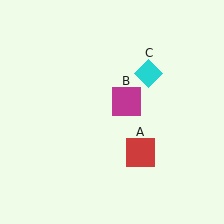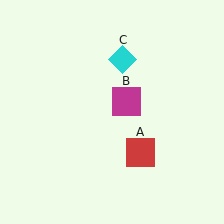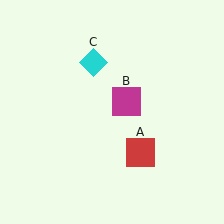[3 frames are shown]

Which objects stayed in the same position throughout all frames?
Red square (object A) and magenta square (object B) remained stationary.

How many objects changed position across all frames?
1 object changed position: cyan diamond (object C).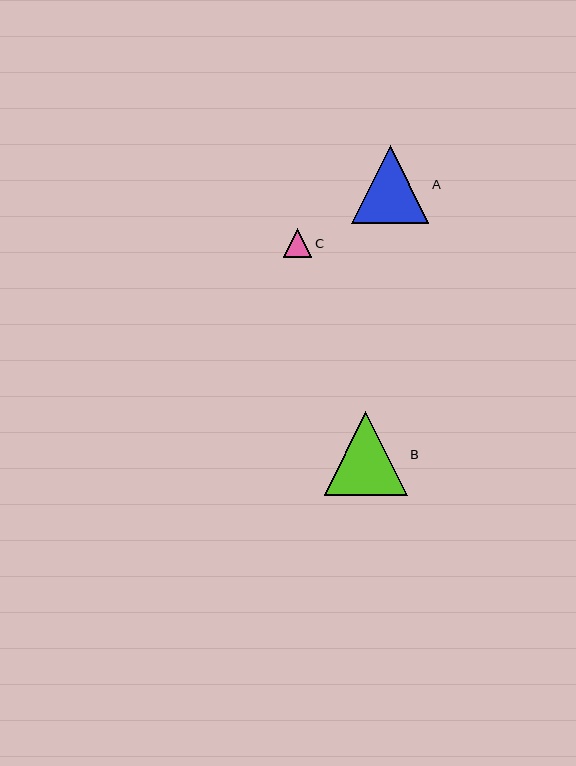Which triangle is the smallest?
Triangle C is the smallest with a size of approximately 28 pixels.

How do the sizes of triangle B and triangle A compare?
Triangle B and triangle A are approximately the same size.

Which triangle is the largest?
Triangle B is the largest with a size of approximately 83 pixels.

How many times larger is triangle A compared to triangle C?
Triangle A is approximately 2.7 times the size of triangle C.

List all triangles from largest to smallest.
From largest to smallest: B, A, C.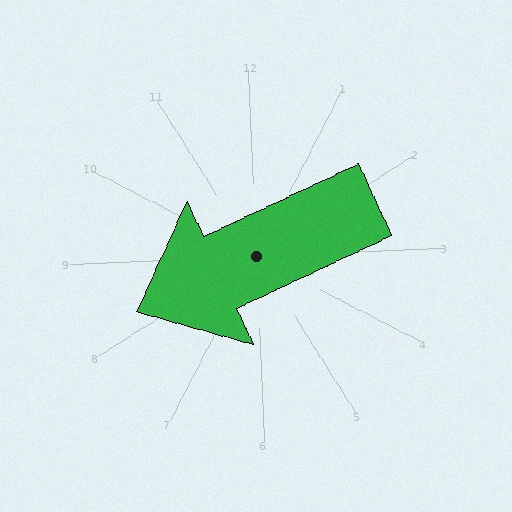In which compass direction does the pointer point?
Southwest.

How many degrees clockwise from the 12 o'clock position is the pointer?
Approximately 247 degrees.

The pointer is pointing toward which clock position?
Roughly 8 o'clock.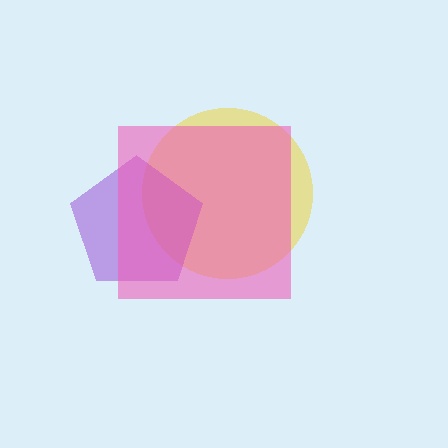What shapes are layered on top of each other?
The layered shapes are: a yellow circle, a purple pentagon, a pink square.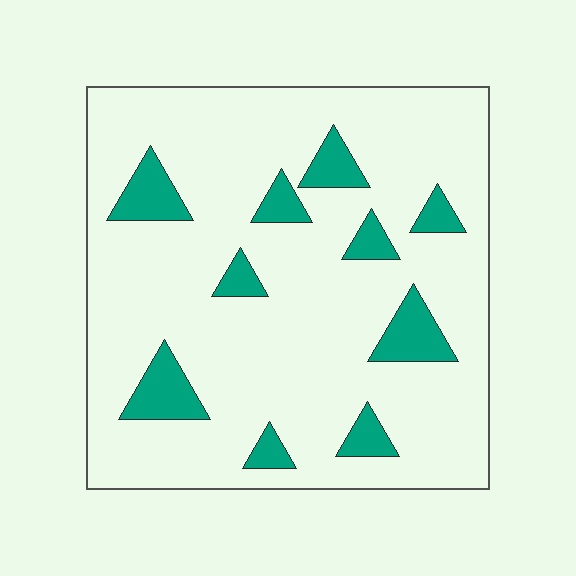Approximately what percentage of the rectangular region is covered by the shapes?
Approximately 15%.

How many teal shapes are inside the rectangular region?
10.